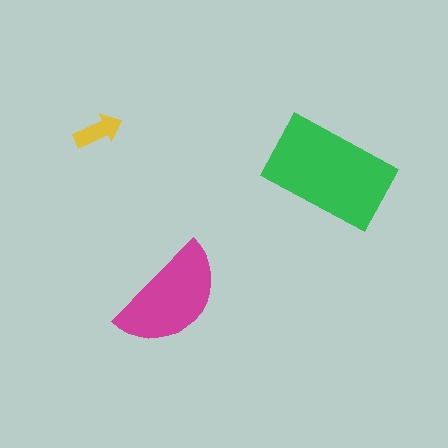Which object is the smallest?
The yellow arrow.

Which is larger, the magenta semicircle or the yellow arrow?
The magenta semicircle.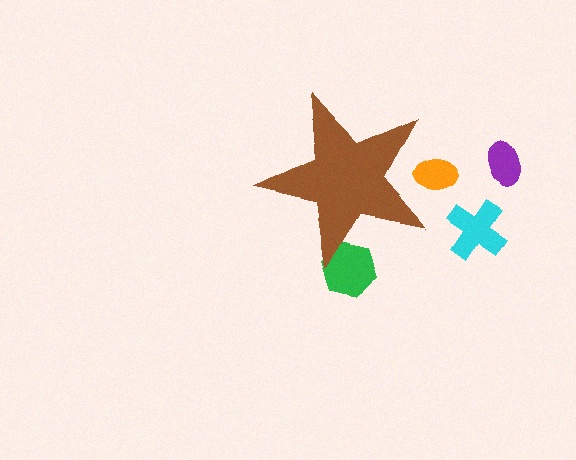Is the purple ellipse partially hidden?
No, the purple ellipse is fully visible.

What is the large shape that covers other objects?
A brown star.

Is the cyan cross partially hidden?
No, the cyan cross is fully visible.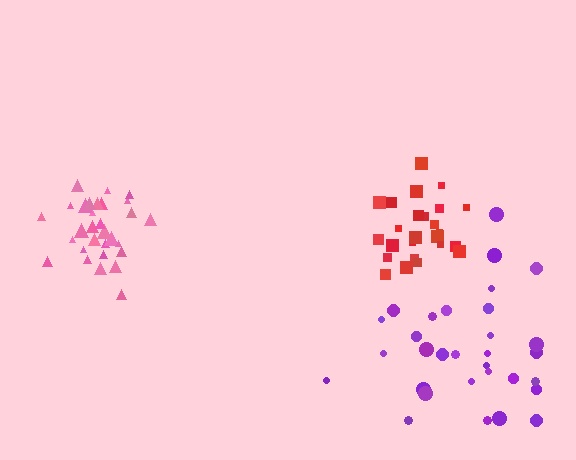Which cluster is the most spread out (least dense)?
Purple.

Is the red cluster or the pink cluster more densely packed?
Pink.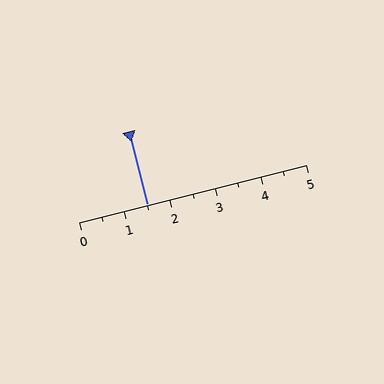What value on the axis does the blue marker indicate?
The marker indicates approximately 1.5.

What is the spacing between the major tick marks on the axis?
The major ticks are spaced 1 apart.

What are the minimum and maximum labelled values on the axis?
The axis runs from 0 to 5.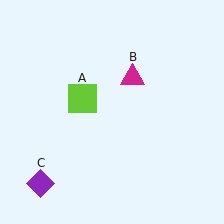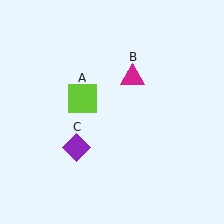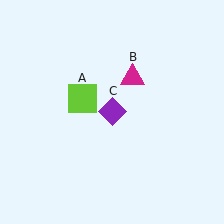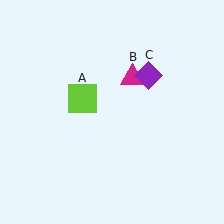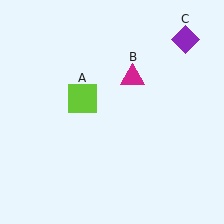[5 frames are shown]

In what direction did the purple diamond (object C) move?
The purple diamond (object C) moved up and to the right.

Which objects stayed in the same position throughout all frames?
Lime square (object A) and magenta triangle (object B) remained stationary.